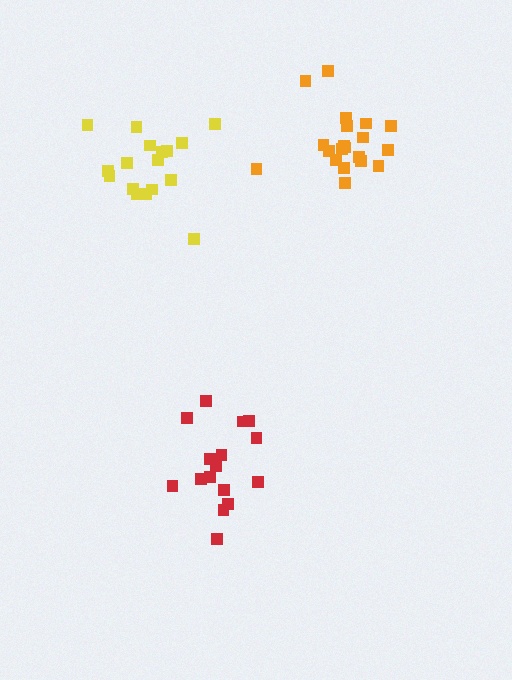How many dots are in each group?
Group 1: 16 dots, Group 2: 17 dots, Group 3: 20 dots (53 total).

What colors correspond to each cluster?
The clusters are colored: red, yellow, orange.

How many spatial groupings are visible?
There are 3 spatial groupings.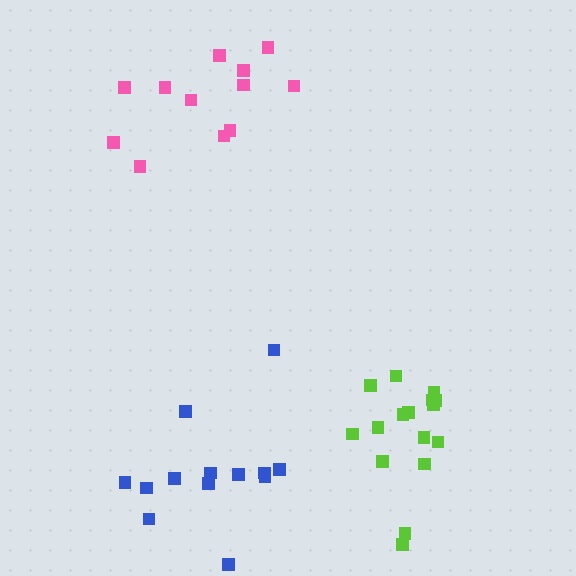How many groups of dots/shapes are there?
There are 3 groups.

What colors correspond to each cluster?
The clusters are colored: blue, pink, lime.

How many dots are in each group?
Group 1: 13 dots, Group 2: 12 dots, Group 3: 16 dots (41 total).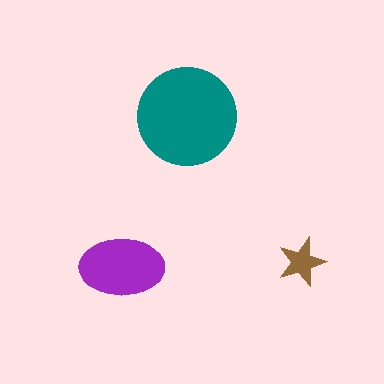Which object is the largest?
The teal circle.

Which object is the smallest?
The brown star.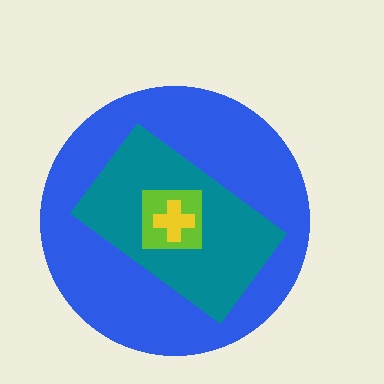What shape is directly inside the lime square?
The yellow cross.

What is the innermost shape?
The yellow cross.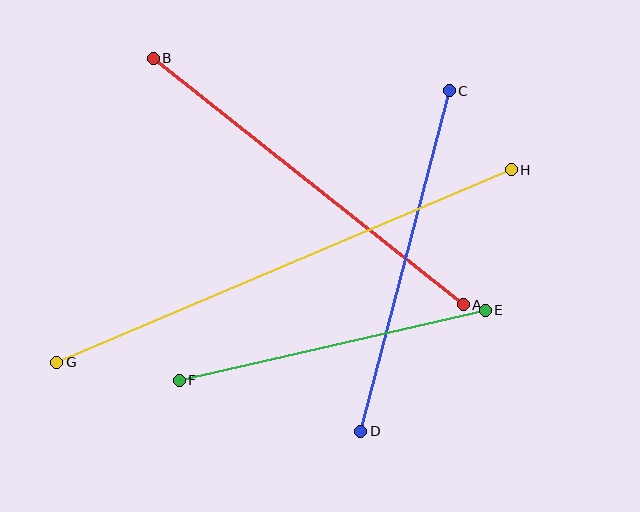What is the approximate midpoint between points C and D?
The midpoint is at approximately (405, 261) pixels.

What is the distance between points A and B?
The distance is approximately 396 pixels.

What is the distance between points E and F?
The distance is approximately 314 pixels.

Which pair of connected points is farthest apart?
Points G and H are farthest apart.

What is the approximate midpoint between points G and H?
The midpoint is at approximately (284, 266) pixels.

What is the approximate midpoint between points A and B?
The midpoint is at approximately (308, 181) pixels.